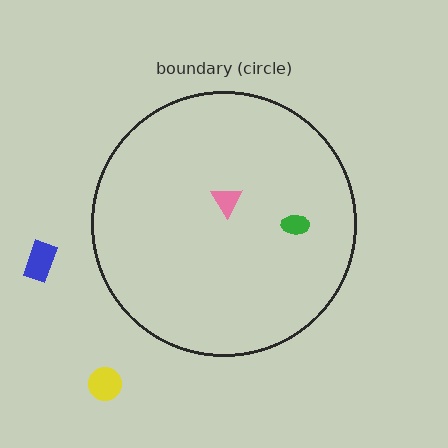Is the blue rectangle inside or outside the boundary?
Outside.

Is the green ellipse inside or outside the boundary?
Inside.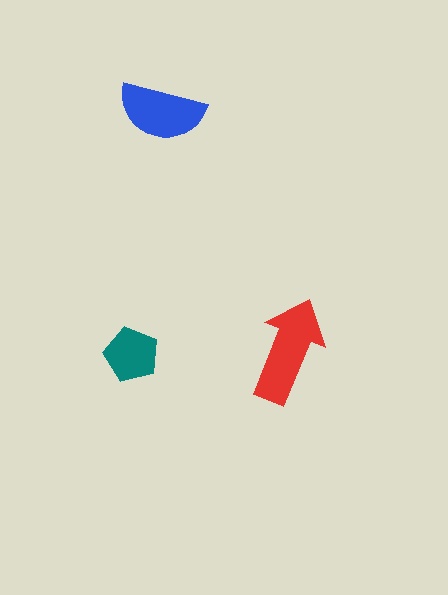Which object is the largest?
The red arrow.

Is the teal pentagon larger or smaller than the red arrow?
Smaller.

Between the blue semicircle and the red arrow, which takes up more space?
The red arrow.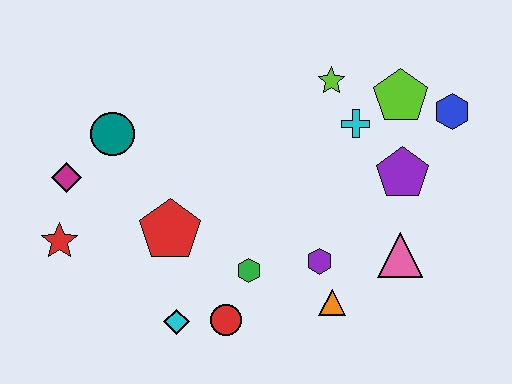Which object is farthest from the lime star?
The red star is farthest from the lime star.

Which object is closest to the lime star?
The cyan cross is closest to the lime star.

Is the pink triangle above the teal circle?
No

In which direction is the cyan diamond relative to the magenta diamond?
The cyan diamond is below the magenta diamond.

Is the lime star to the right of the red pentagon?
Yes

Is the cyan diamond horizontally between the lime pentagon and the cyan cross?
No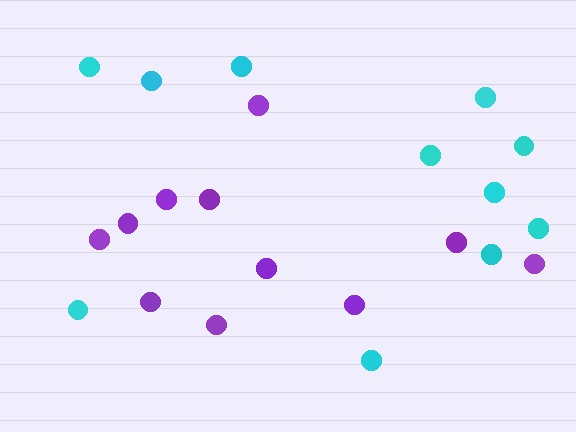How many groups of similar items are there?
There are 2 groups: one group of cyan circles (11) and one group of purple circles (11).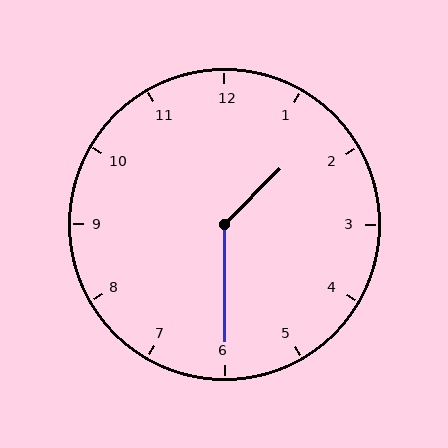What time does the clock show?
1:30.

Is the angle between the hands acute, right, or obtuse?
It is obtuse.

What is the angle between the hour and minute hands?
Approximately 135 degrees.